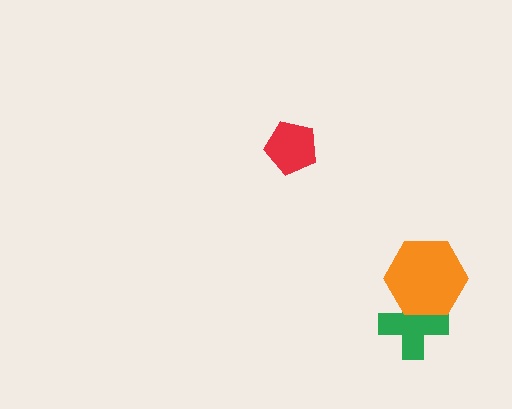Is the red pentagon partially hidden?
No, no other shape covers it.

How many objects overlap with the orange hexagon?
1 object overlaps with the orange hexagon.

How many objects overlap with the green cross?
1 object overlaps with the green cross.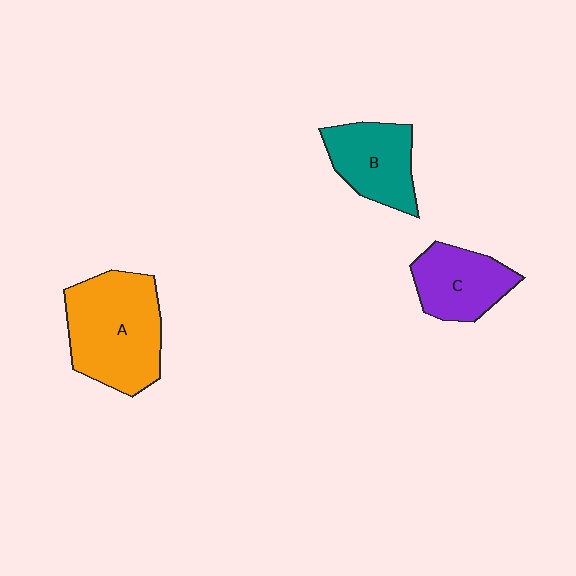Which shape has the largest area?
Shape A (orange).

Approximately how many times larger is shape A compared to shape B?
Approximately 1.6 times.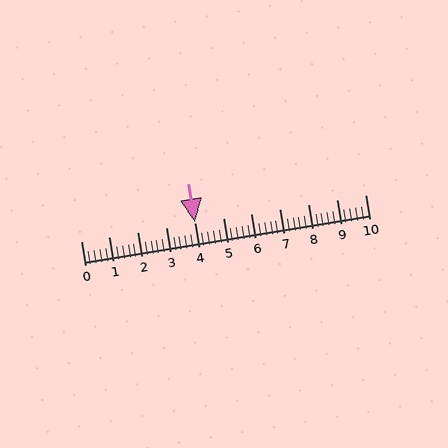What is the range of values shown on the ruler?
The ruler shows values from 0 to 10.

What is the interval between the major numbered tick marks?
The major tick marks are spaced 1 units apart.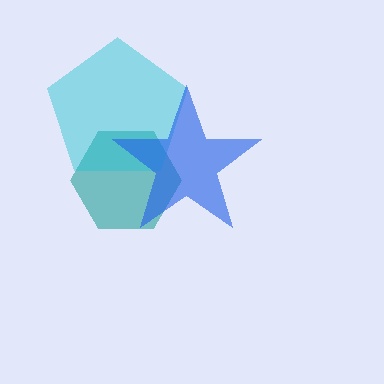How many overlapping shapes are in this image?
There are 3 overlapping shapes in the image.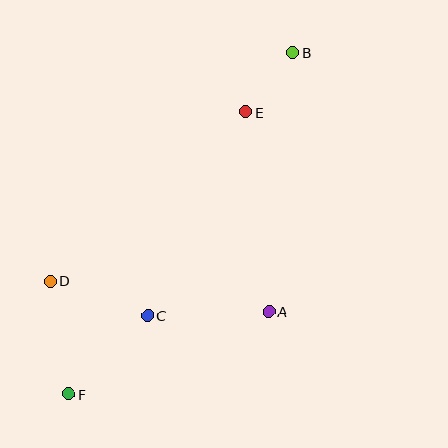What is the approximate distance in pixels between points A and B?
The distance between A and B is approximately 260 pixels.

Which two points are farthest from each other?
Points B and F are farthest from each other.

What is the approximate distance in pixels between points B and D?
The distance between B and D is approximately 333 pixels.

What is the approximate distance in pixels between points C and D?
The distance between C and D is approximately 103 pixels.